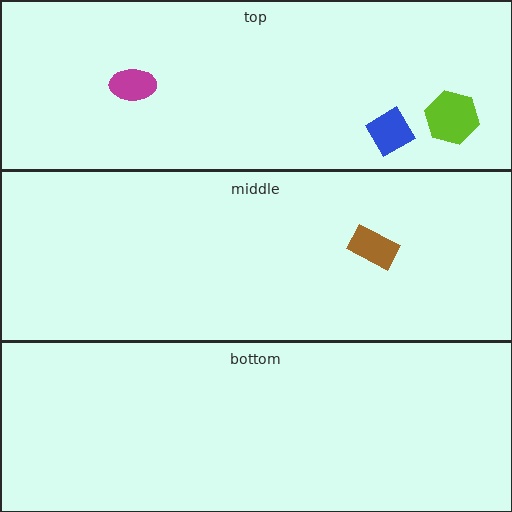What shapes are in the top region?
The blue diamond, the lime hexagon, the magenta ellipse.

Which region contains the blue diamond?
The top region.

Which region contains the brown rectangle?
The middle region.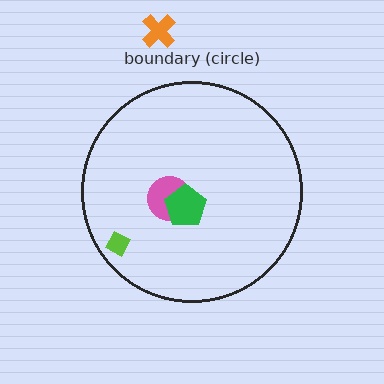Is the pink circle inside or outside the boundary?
Inside.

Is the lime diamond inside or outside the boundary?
Inside.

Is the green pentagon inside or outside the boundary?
Inside.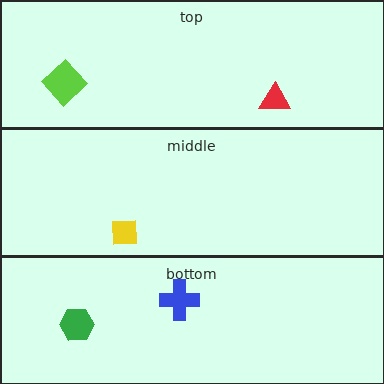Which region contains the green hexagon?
The bottom region.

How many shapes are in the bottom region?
2.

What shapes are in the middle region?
The yellow square.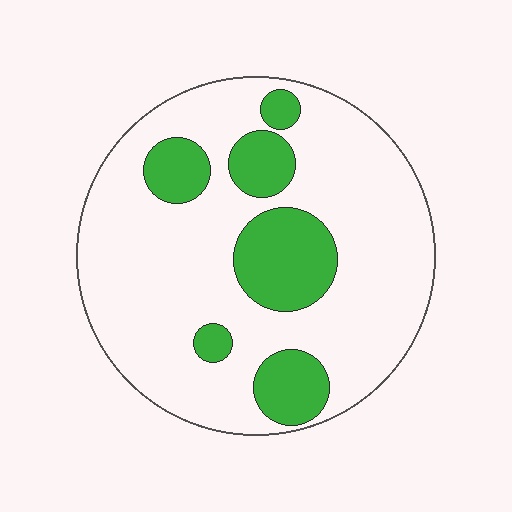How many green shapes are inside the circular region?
6.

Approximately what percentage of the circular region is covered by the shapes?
Approximately 25%.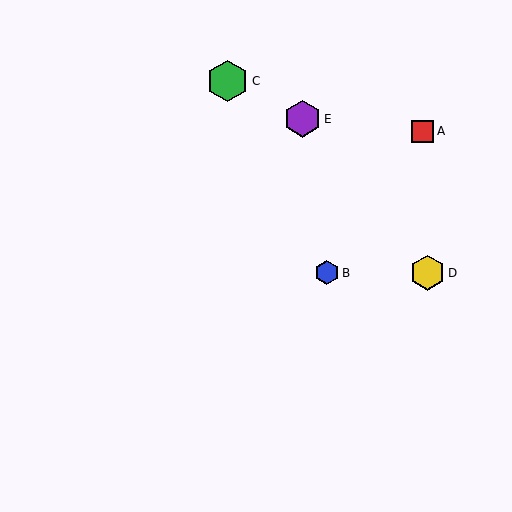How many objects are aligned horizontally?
2 objects (B, D) are aligned horizontally.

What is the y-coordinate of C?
Object C is at y≈81.